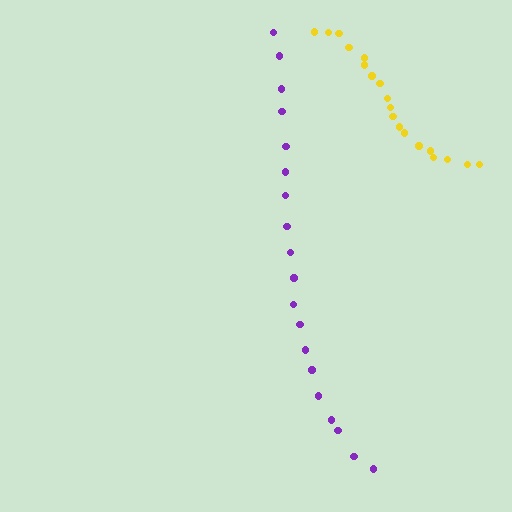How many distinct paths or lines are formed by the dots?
There are 2 distinct paths.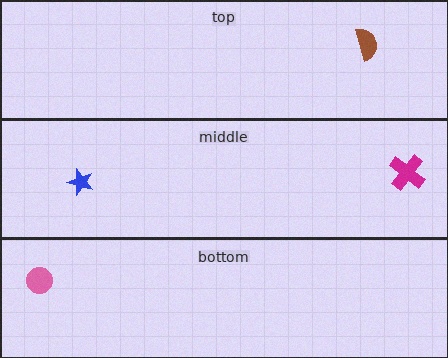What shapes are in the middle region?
The magenta cross, the blue star.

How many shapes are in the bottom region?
1.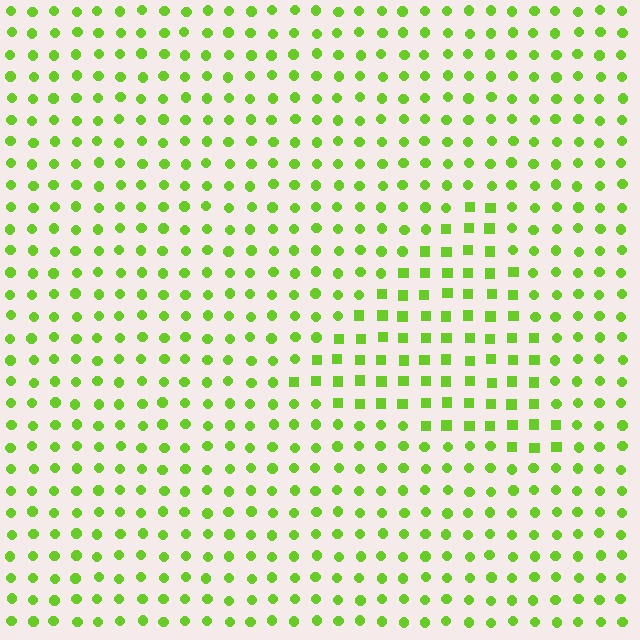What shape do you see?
I see a triangle.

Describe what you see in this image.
The image is filled with small lime elements arranged in a uniform grid. A triangle-shaped region contains squares, while the surrounding area contains circles. The boundary is defined purely by the change in element shape.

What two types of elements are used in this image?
The image uses squares inside the triangle region and circles outside it.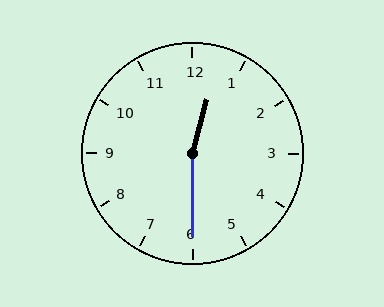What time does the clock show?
12:30.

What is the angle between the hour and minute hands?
Approximately 165 degrees.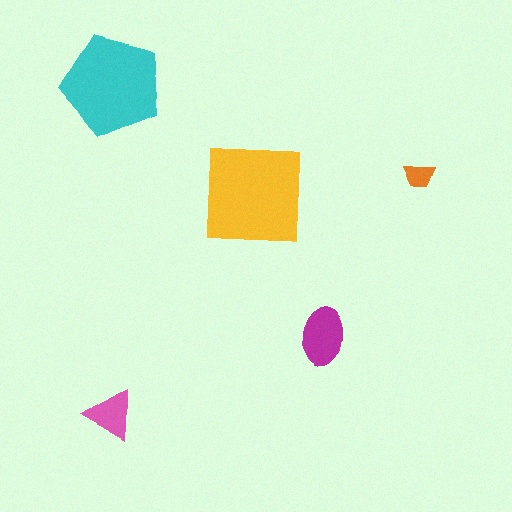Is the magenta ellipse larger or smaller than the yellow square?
Smaller.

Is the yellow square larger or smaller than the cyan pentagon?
Larger.